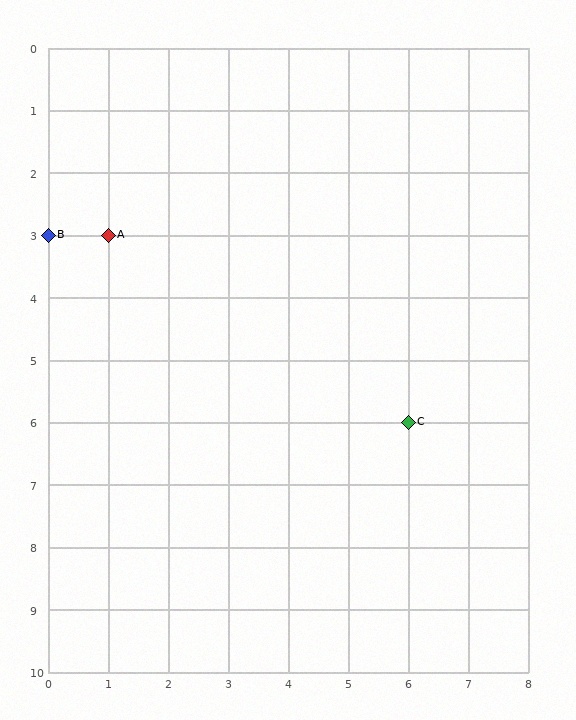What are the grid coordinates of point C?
Point C is at grid coordinates (6, 6).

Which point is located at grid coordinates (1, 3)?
Point A is at (1, 3).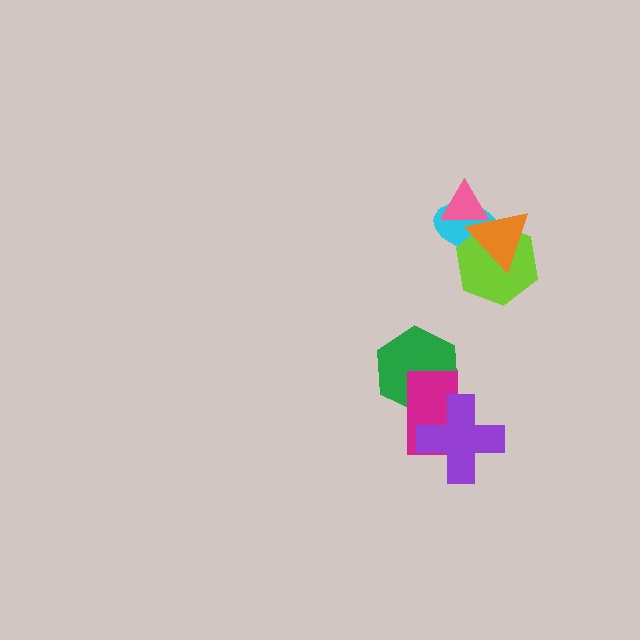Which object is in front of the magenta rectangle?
The purple cross is in front of the magenta rectangle.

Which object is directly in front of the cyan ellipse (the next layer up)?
The lime hexagon is directly in front of the cyan ellipse.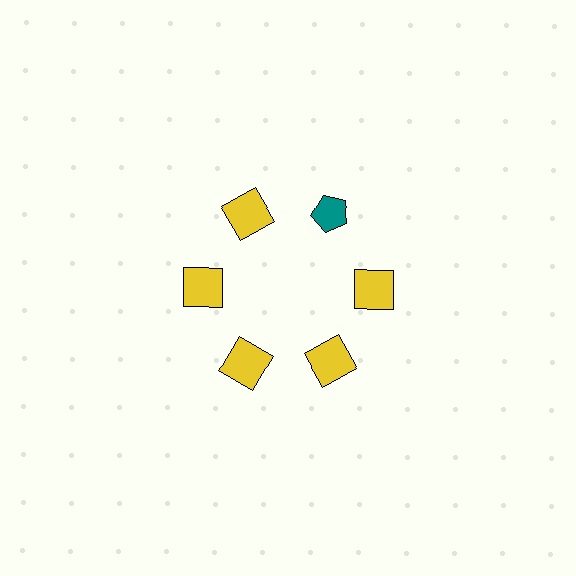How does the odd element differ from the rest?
It differs in both color (teal instead of yellow) and shape (pentagon instead of square).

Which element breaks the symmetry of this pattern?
The teal pentagon at roughly the 1 o'clock position breaks the symmetry. All other shapes are yellow squares.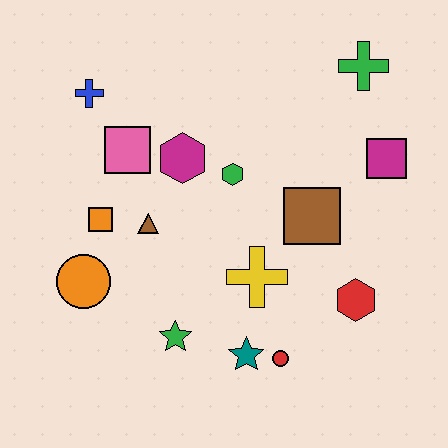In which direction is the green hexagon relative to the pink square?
The green hexagon is to the right of the pink square.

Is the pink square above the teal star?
Yes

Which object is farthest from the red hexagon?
The blue cross is farthest from the red hexagon.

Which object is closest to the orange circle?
The orange square is closest to the orange circle.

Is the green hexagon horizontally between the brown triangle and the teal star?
Yes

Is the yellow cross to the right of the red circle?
No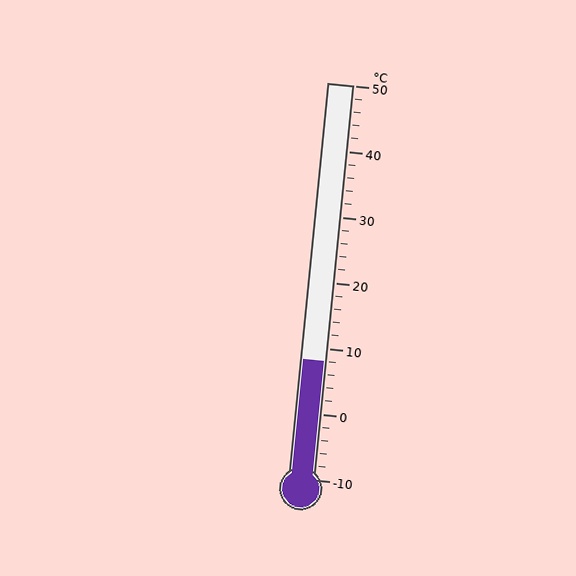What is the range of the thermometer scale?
The thermometer scale ranges from -10°C to 50°C.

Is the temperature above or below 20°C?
The temperature is below 20°C.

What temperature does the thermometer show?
The thermometer shows approximately 8°C.